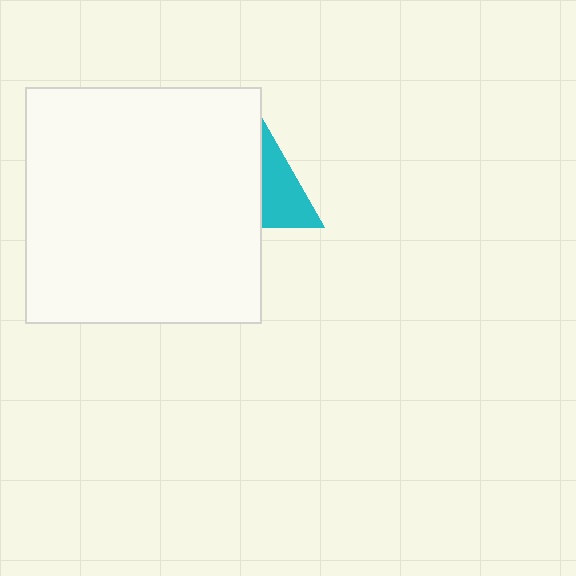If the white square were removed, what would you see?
You would see the complete cyan triangle.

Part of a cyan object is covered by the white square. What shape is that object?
It is a triangle.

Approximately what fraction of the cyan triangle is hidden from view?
Roughly 52% of the cyan triangle is hidden behind the white square.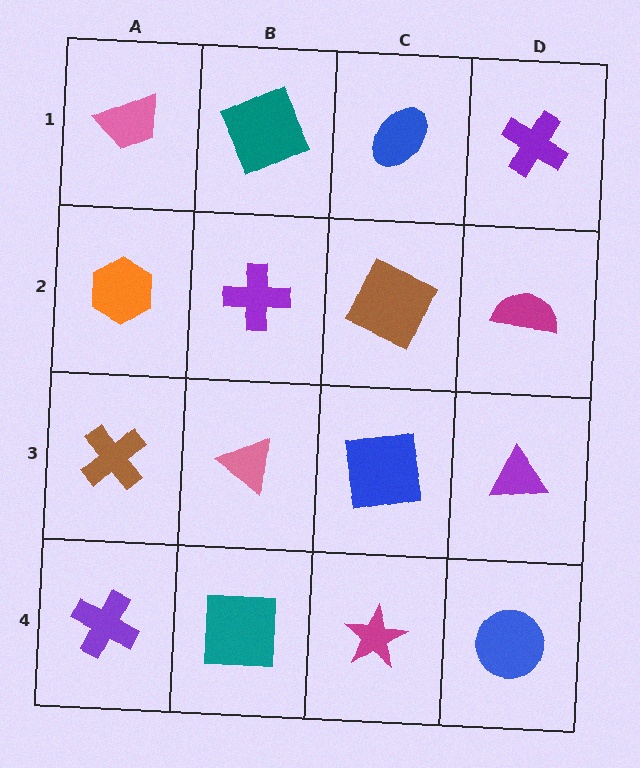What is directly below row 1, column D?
A magenta semicircle.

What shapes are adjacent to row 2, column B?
A teal square (row 1, column B), a pink triangle (row 3, column B), an orange hexagon (row 2, column A), a brown square (row 2, column C).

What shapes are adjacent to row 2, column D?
A purple cross (row 1, column D), a purple triangle (row 3, column D), a brown square (row 2, column C).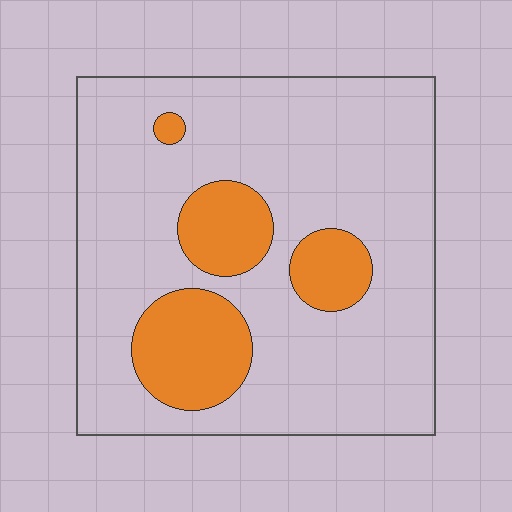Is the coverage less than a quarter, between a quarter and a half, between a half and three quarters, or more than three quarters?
Less than a quarter.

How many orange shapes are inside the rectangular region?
4.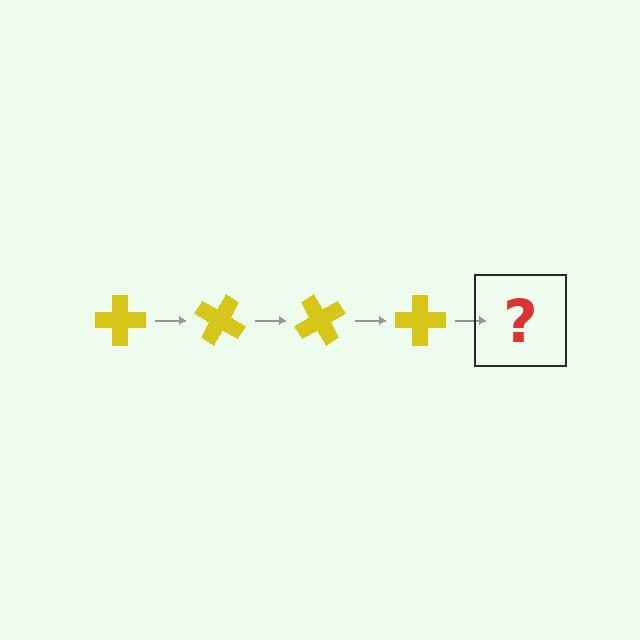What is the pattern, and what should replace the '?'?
The pattern is that the cross rotates 30 degrees each step. The '?' should be a yellow cross rotated 120 degrees.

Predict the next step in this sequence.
The next step is a yellow cross rotated 120 degrees.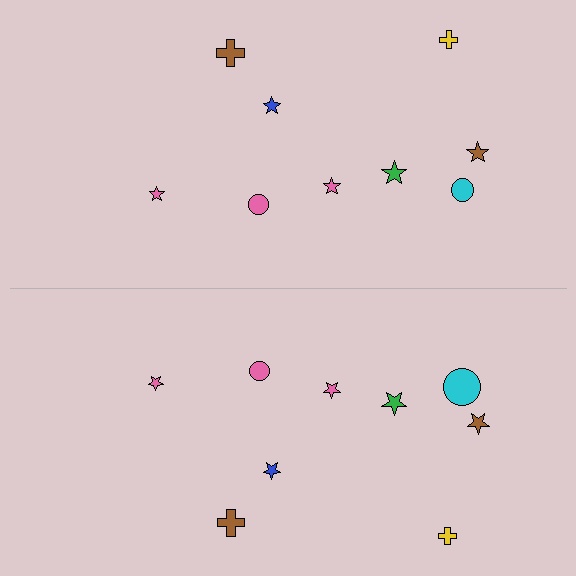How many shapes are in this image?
There are 18 shapes in this image.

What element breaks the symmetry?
The cyan circle on the bottom side has a different size than its mirror counterpart.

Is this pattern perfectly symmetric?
No, the pattern is not perfectly symmetric. The cyan circle on the bottom side has a different size than its mirror counterpart.